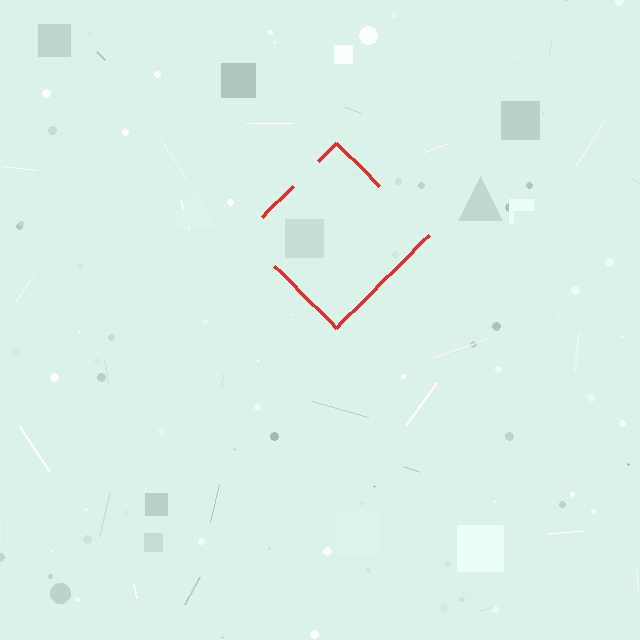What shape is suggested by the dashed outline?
The dashed outline suggests a diamond.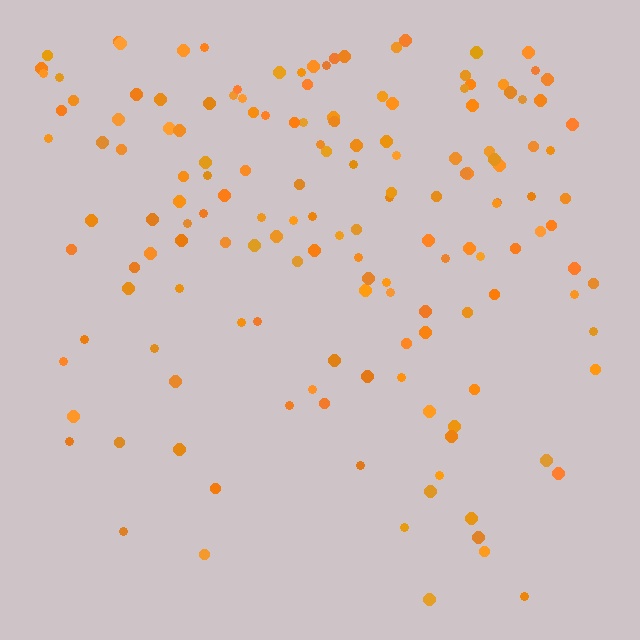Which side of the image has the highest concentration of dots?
The top.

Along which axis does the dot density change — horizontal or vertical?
Vertical.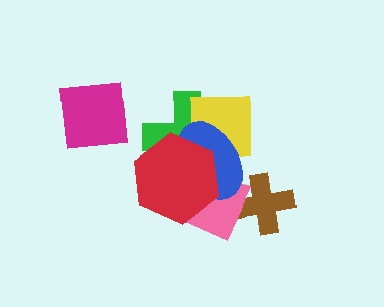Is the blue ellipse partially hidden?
Yes, it is partially covered by another shape.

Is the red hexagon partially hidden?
No, no other shape covers it.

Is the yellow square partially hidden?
Yes, it is partially covered by another shape.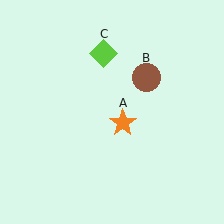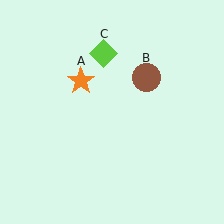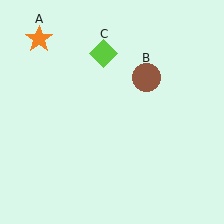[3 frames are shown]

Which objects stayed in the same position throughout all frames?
Brown circle (object B) and lime diamond (object C) remained stationary.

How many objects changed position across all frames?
1 object changed position: orange star (object A).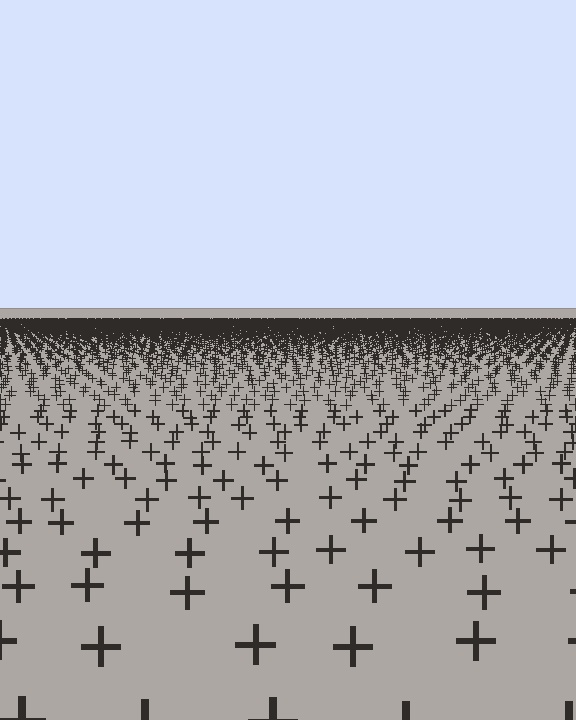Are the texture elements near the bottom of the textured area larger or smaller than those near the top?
Larger. Near the bottom, elements are closer to the viewer and appear at a bigger on-screen size.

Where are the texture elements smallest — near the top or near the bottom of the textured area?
Near the top.